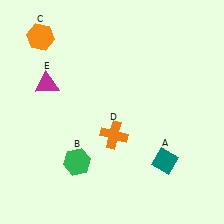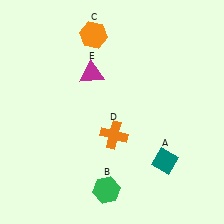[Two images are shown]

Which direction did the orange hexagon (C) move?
The orange hexagon (C) moved right.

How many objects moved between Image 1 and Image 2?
3 objects moved between the two images.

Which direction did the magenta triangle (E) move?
The magenta triangle (E) moved right.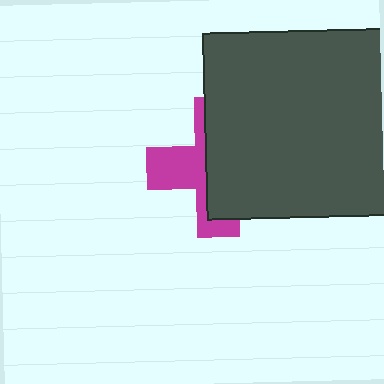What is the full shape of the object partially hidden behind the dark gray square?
The partially hidden object is a magenta cross.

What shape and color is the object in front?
The object in front is a dark gray square.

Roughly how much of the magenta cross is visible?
A small part of it is visible (roughly 39%).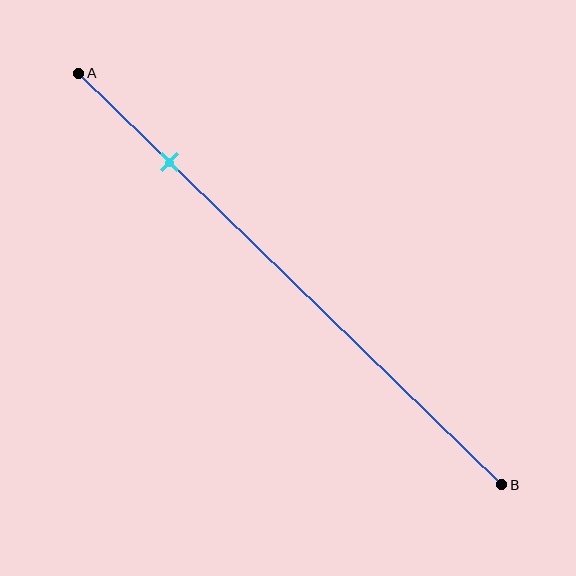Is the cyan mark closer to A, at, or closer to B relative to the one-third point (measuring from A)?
The cyan mark is closer to point A than the one-third point of segment AB.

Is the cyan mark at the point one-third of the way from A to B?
No, the mark is at about 20% from A, not at the 33% one-third point.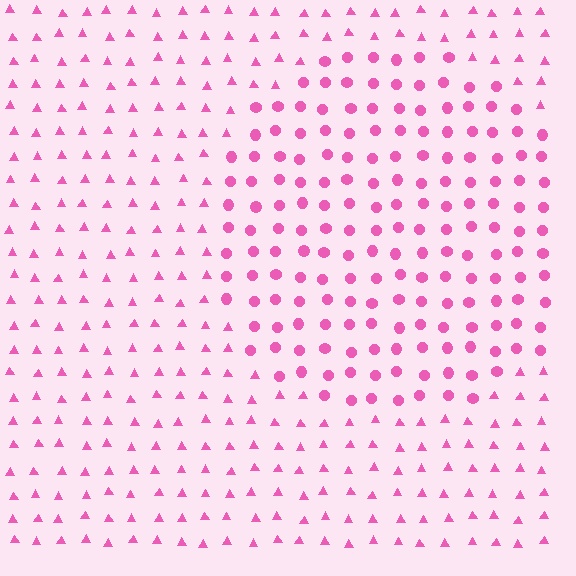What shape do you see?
I see a circle.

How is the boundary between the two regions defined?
The boundary is defined by a change in element shape: circles inside vs. triangles outside. All elements share the same color and spacing.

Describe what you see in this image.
The image is filled with small pink elements arranged in a uniform grid. A circle-shaped region contains circles, while the surrounding area contains triangles. The boundary is defined purely by the change in element shape.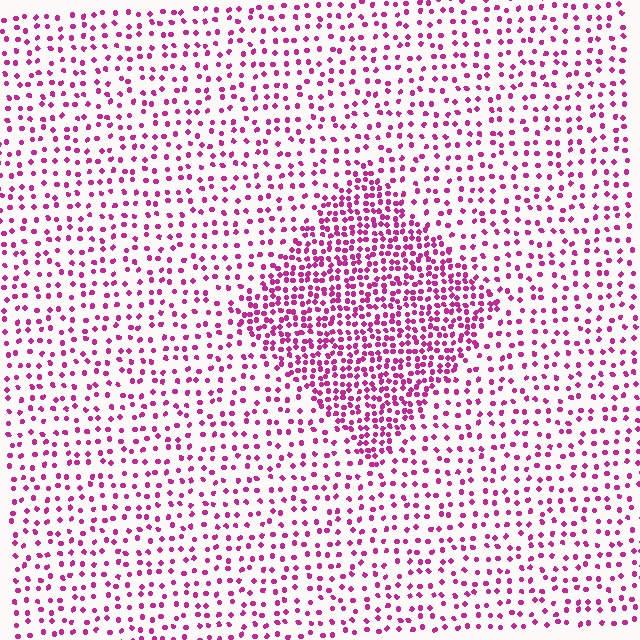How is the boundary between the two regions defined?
The boundary is defined by a change in element density (approximately 2.2x ratio). All elements are the same color, size, and shape.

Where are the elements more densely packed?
The elements are more densely packed inside the diamond boundary.